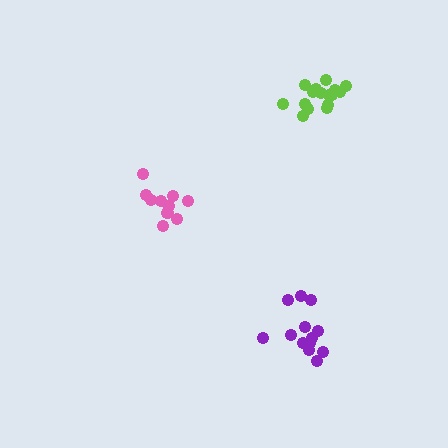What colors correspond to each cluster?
The clusters are colored: pink, lime, purple.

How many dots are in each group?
Group 1: 11 dots, Group 2: 17 dots, Group 3: 13 dots (41 total).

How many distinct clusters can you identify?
There are 3 distinct clusters.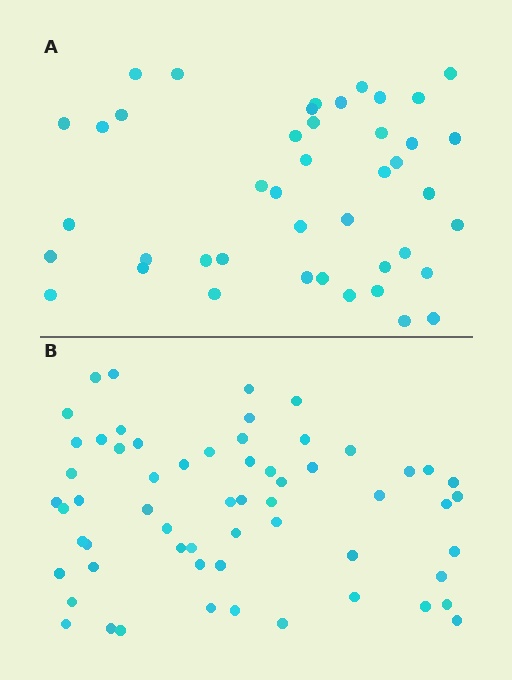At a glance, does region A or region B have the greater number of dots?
Region B (the bottom region) has more dots.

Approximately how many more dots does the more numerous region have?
Region B has approximately 15 more dots than region A.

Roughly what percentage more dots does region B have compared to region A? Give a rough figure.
About 40% more.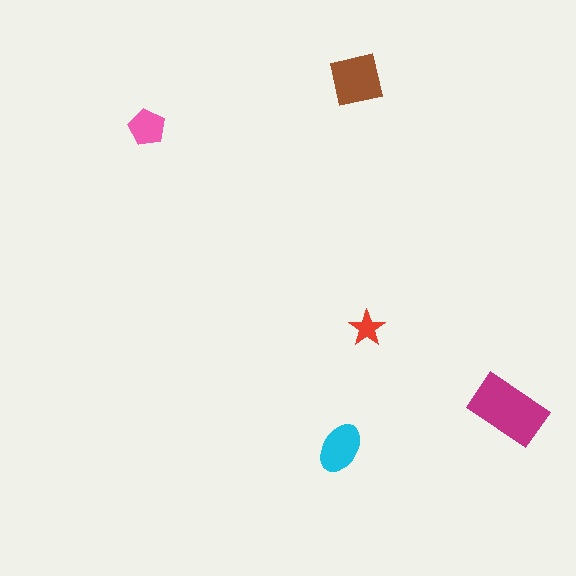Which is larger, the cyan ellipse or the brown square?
The brown square.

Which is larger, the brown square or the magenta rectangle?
The magenta rectangle.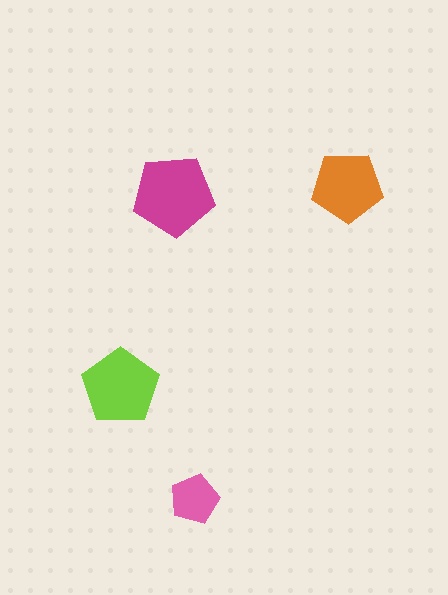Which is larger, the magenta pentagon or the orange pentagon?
The magenta one.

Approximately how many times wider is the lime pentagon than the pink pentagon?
About 1.5 times wider.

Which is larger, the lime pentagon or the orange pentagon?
The lime one.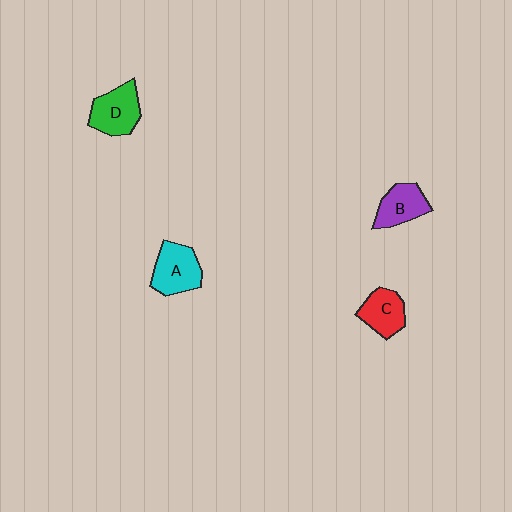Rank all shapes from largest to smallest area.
From largest to smallest: A (cyan), D (green), B (purple), C (red).